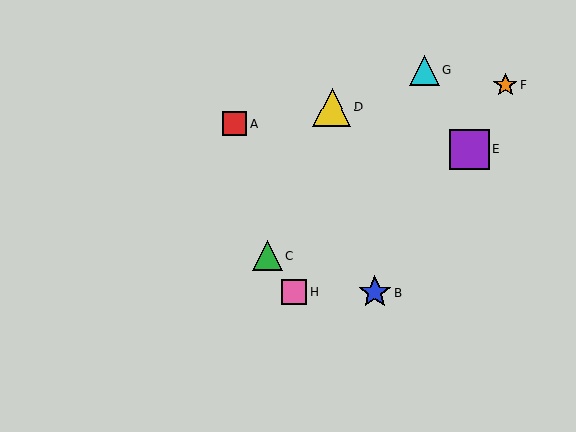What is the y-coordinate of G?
Object G is at y≈70.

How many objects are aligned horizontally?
2 objects (B, H) are aligned horizontally.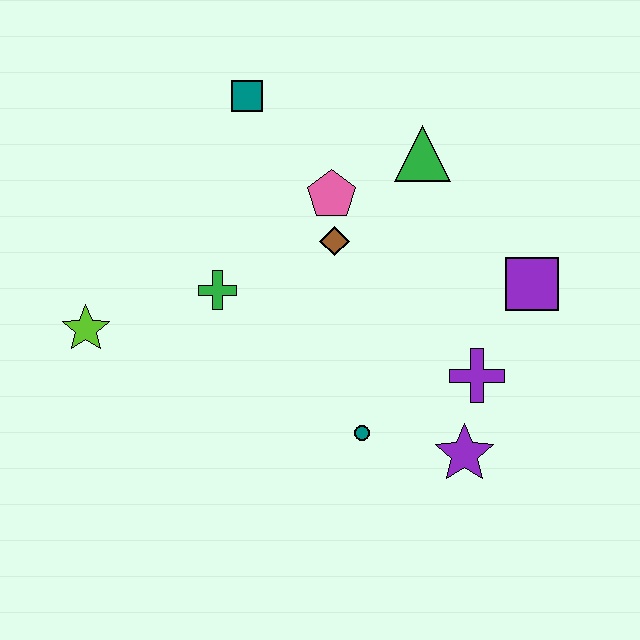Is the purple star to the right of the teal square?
Yes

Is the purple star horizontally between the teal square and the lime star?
No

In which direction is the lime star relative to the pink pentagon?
The lime star is to the left of the pink pentagon.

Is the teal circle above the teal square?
No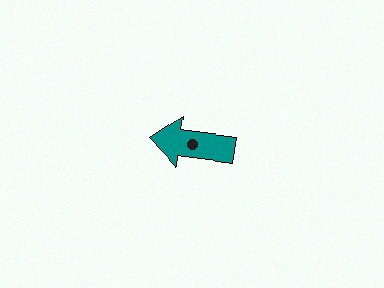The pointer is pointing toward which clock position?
Roughly 9 o'clock.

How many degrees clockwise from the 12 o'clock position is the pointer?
Approximately 277 degrees.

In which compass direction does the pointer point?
West.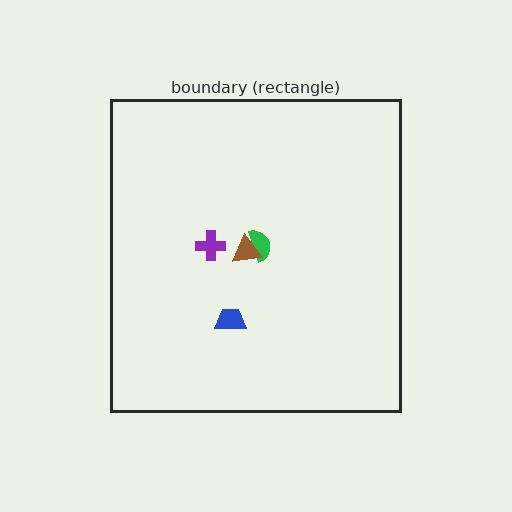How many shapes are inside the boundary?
4 inside, 0 outside.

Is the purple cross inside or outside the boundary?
Inside.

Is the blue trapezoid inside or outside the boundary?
Inside.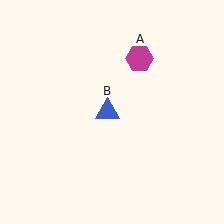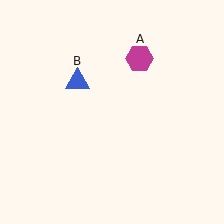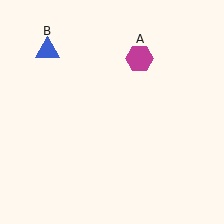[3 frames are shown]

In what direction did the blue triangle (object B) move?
The blue triangle (object B) moved up and to the left.